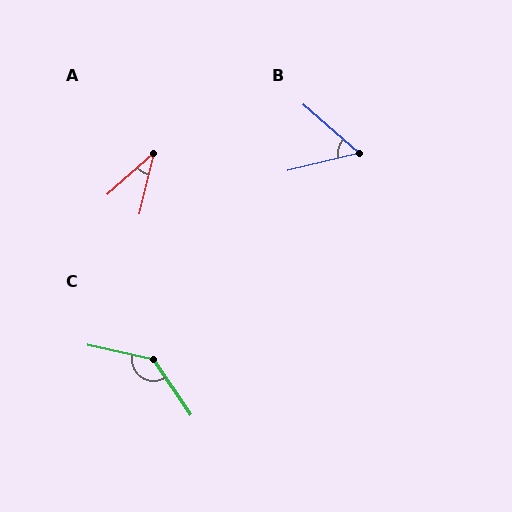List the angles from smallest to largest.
A (34°), B (55°), C (137°).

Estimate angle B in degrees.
Approximately 55 degrees.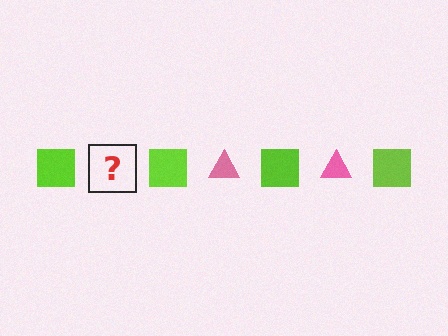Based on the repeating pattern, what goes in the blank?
The blank should be a pink triangle.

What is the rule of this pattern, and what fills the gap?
The rule is that the pattern alternates between lime square and pink triangle. The gap should be filled with a pink triangle.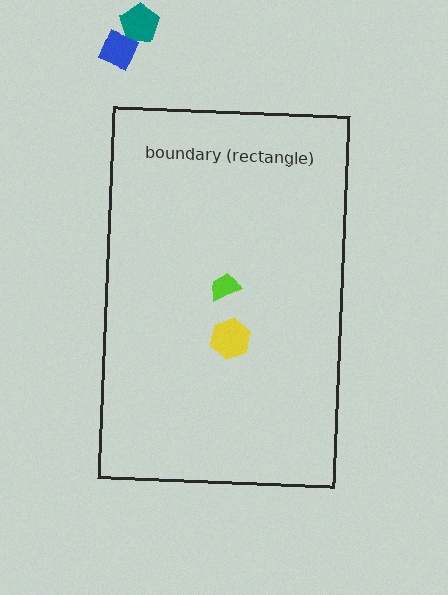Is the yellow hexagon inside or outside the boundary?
Inside.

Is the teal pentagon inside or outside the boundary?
Outside.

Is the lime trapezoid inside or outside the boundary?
Inside.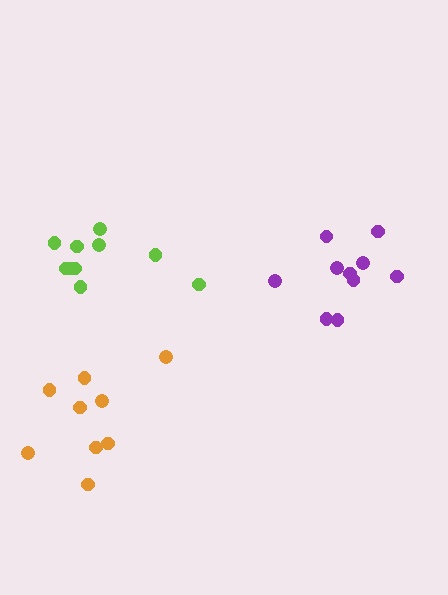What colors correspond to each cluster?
The clusters are colored: orange, lime, purple.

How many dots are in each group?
Group 1: 9 dots, Group 2: 10 dots, Group 3: 10 dots (29 total).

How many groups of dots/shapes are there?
There are 3 groups.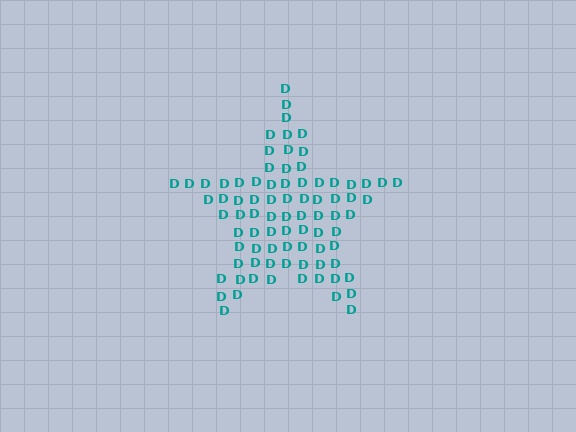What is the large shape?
The large shape is a star.